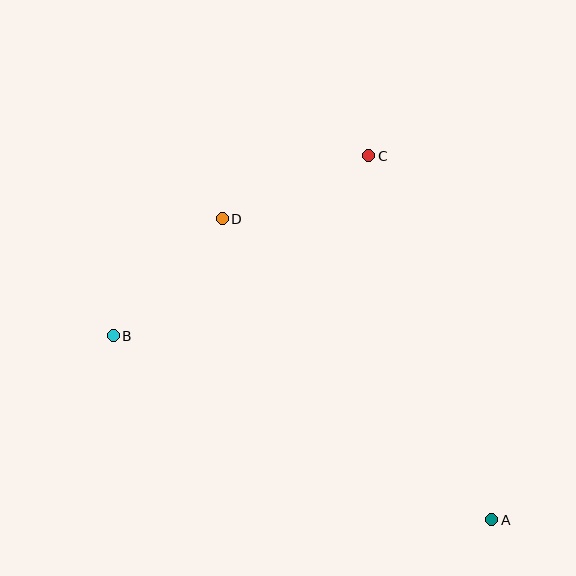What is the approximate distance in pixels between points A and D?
The distance between A and D is approximately 404 pixels.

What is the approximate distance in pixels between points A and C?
The distance between A and C is approximately 384 pixels.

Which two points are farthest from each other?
Points A and B are farthest from each other.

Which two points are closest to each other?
Points C and D are closest to each other.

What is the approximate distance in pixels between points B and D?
The distance between B and D is approximately 160 pixels.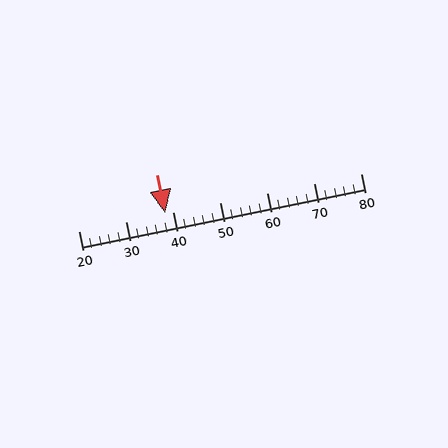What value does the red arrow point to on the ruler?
The red arrow points to approximately 38.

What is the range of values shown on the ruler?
The ruler shows values from 20 to 80.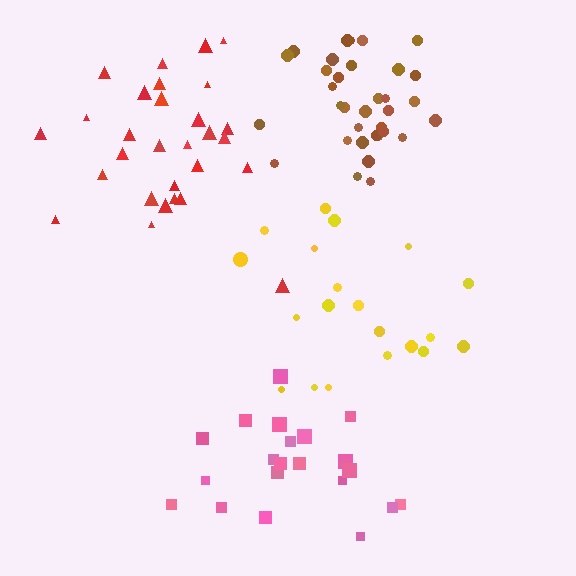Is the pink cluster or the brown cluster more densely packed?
Brown.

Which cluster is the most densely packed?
Brown.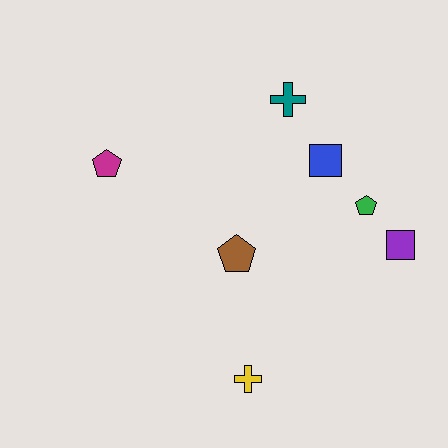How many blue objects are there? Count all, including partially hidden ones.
There is 1 blue object.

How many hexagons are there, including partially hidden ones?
There are no hexagons.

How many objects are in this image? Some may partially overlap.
There are 7 objects.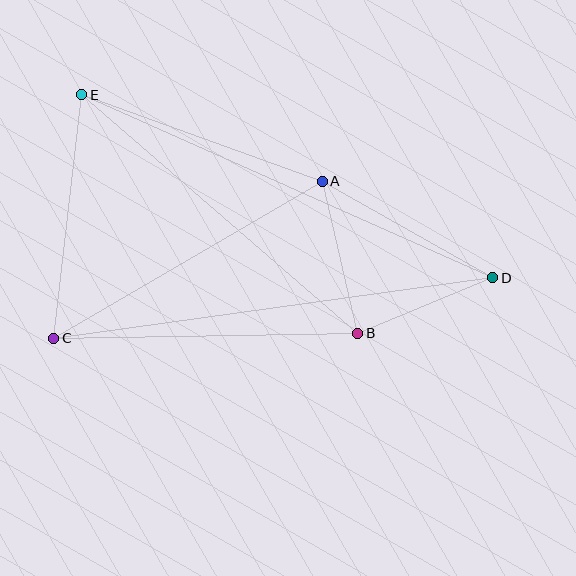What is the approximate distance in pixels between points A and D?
The distance between A and D is approximately 196 pixels.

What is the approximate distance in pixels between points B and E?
The distance between B and E is approximately 365 pixels.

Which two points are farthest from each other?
Points D and E are farthest from each other.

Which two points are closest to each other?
Points B and D are closest to each other.